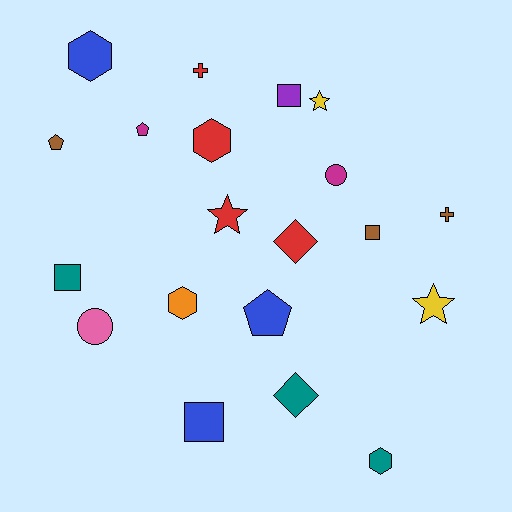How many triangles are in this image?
There are no triangles.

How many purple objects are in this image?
There is 1 purple object.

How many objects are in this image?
There are 20 objects.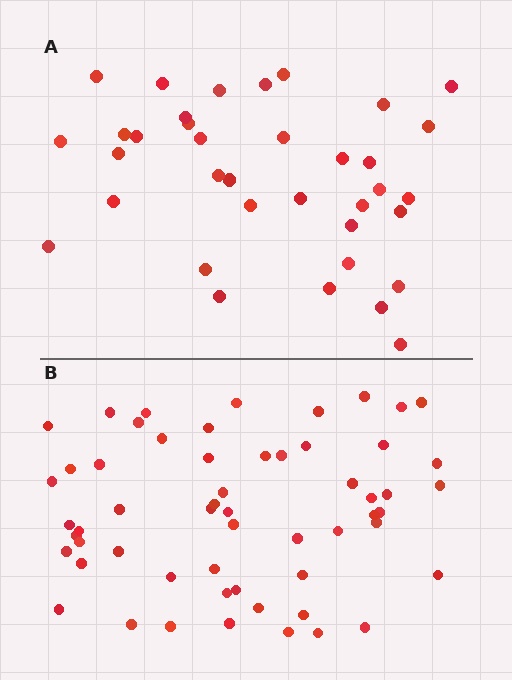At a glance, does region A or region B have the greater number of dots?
Region B (the bottom region) has more dots.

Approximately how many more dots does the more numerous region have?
Region B has approximately 20 more dots than region A.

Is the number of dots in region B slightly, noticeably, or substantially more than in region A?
Region B has substantially more. The ratio is roughly 1.6 to 1.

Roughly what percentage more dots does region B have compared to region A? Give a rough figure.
About 60% more.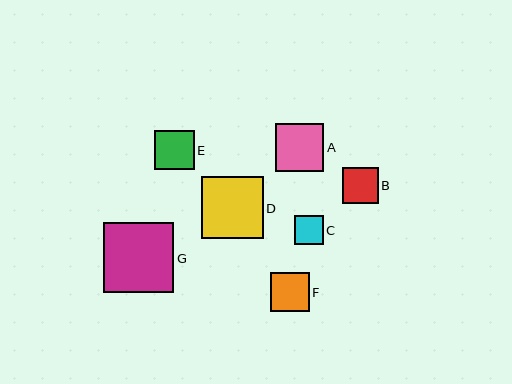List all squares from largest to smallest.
From largest to smallest: G, D, A, E, F, B, C.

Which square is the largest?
Square G is the largest with a size of approximately 70 pixels.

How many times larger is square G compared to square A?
Square G is approximately 1.5 times the size of square A.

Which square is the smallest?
Square C is the smallest with a size of approximately 29 pixels.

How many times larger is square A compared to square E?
Square A is approximately 1.2 times the size of square E.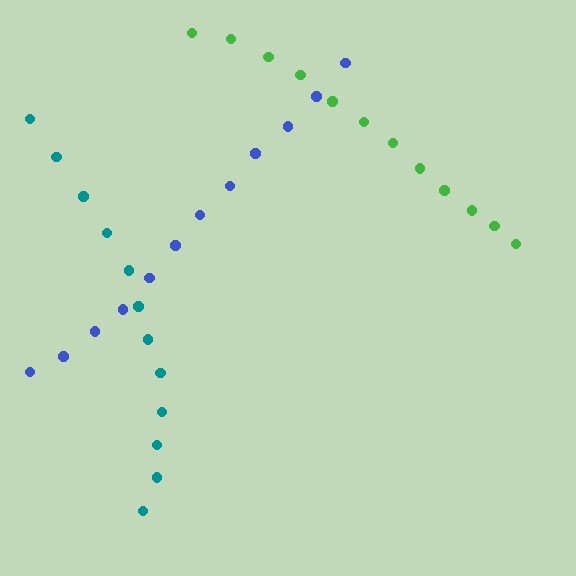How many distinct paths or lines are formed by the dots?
There are 3 distinct paths.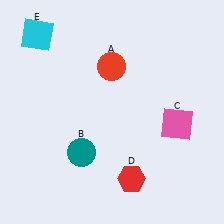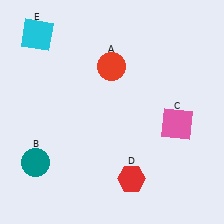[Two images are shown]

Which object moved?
The teal circle (B) moved left.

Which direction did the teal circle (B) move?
The teal circle (B) moved left.